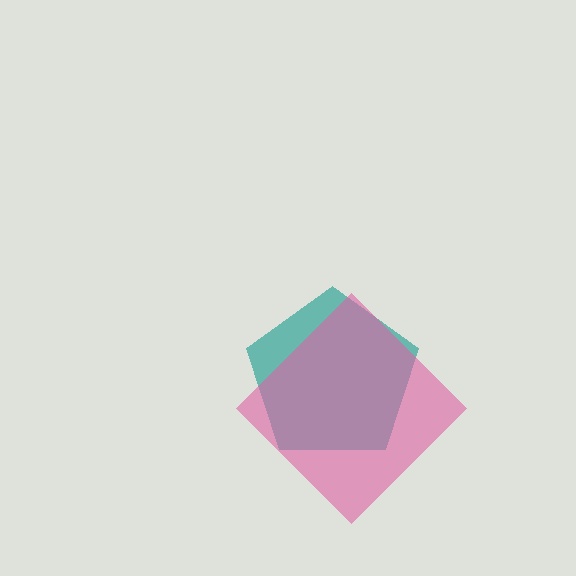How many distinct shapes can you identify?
There are 2 distinct shapes: a teal pentagon, a pink diamond.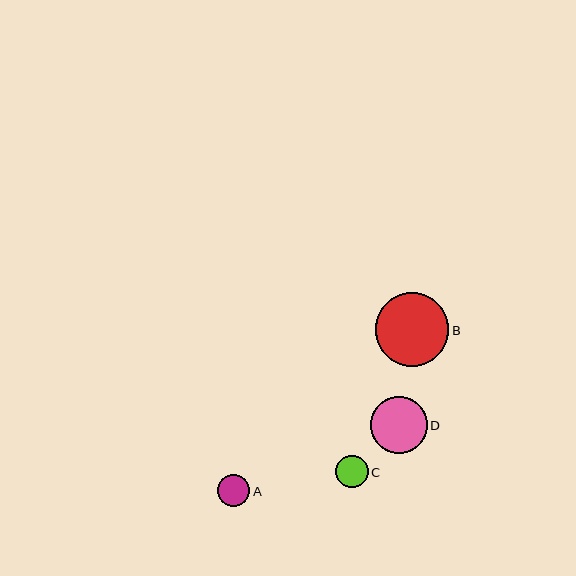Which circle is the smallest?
Circle A is the smallest with a size of approximately 32 pixels.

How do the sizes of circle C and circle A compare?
Circle C and circle A are approximately the same size.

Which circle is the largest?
Circle B is the largest with a size of approximately 74 pixels.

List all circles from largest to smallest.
From largest to smallest: B, D, C, A.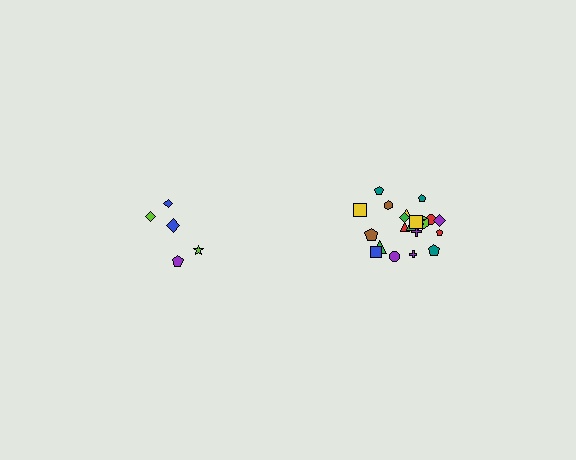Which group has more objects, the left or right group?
The right group.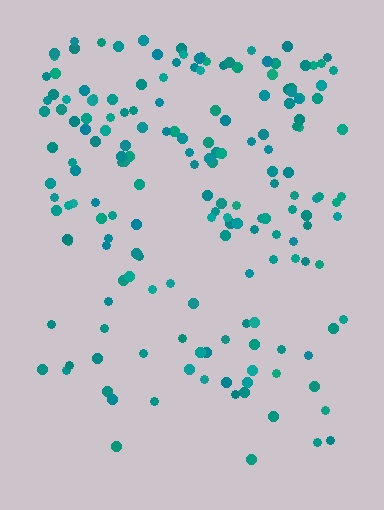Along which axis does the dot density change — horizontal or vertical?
Vertical.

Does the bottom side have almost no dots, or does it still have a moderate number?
Still a moderate number, just noticeably fewer than the top.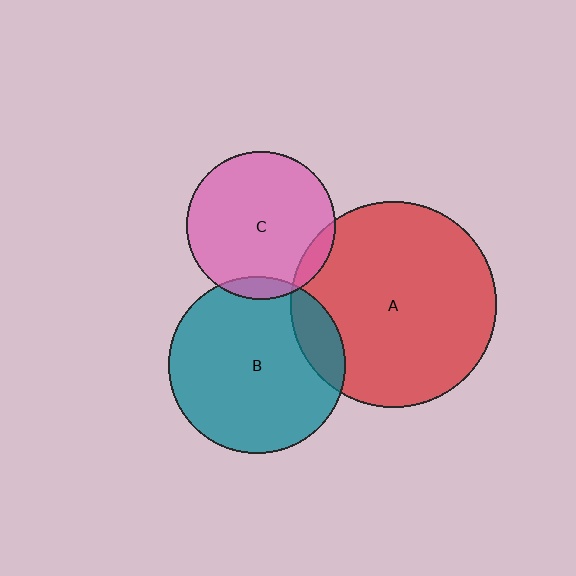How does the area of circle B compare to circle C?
Approximately 1.4 times.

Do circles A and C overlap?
Yes.